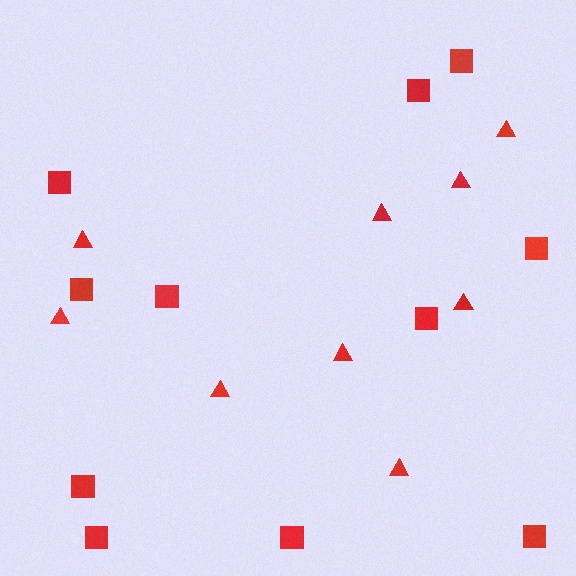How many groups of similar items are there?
There are 2 groups: one group of squares (11) and one group of triangles (9).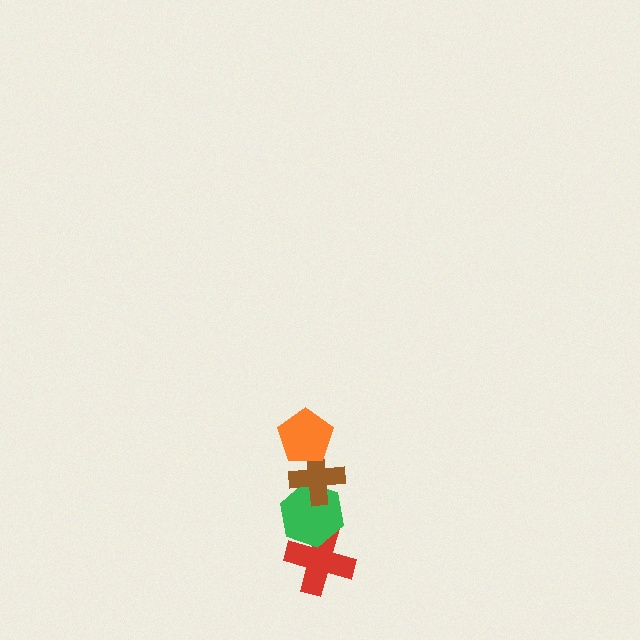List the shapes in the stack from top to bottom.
From top to bottom: the orange pentagon, the brown cross, the green hexagon, the red cross.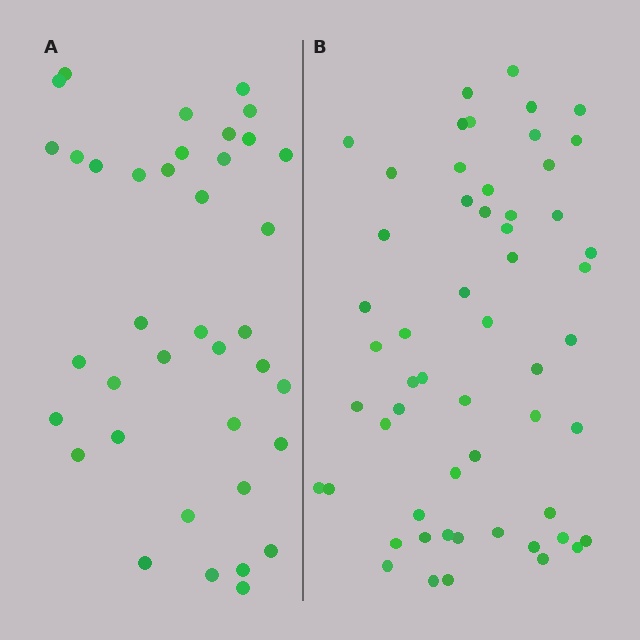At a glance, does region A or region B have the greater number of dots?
Region B (the right region) has more dots.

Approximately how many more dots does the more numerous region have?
Region B has approximately 20 more dots than region A.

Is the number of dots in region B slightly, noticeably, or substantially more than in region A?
Region B has substantially more. The ratio is roughly 1.5 to 1.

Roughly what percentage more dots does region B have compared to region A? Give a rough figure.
About 45% more.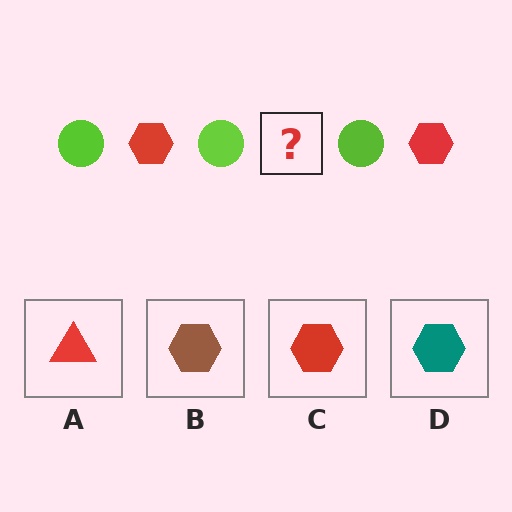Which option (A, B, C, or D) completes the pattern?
C.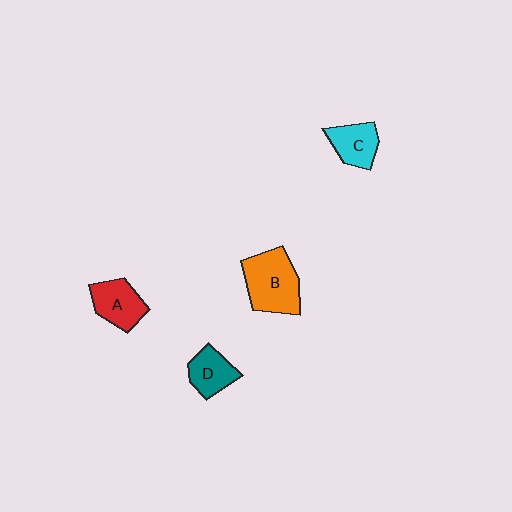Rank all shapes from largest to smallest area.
From largest to smallest: B (orange), A (red), C (cyan), D (teal).